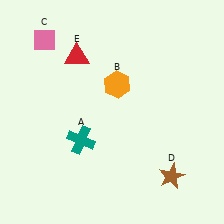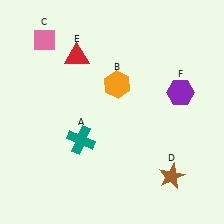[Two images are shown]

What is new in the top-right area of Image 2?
A purple hexagon (F) was added in the top-right area of Image 2.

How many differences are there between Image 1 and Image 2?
There is 1 difference between the two images.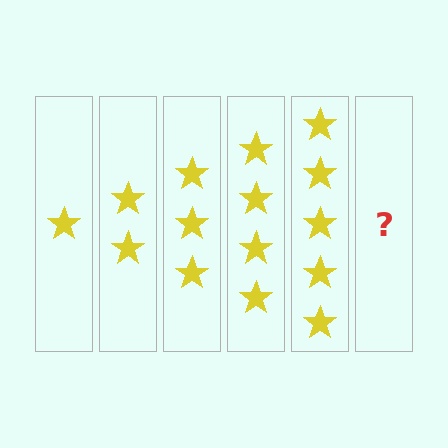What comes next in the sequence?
The next element should be 6 stars.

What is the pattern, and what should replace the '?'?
The pattern is that each step adds one more star. The '?' should be 6 stars.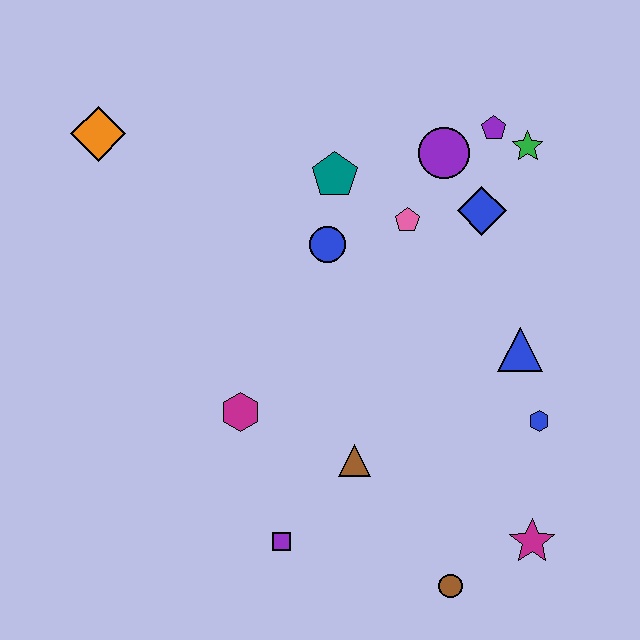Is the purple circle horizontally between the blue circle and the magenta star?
Yes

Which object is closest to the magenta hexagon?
The brown triangle is closest to the magenta hexagon.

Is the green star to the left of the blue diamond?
No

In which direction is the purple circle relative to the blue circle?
The purple circle is to the right of the blue circle.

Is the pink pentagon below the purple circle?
Yes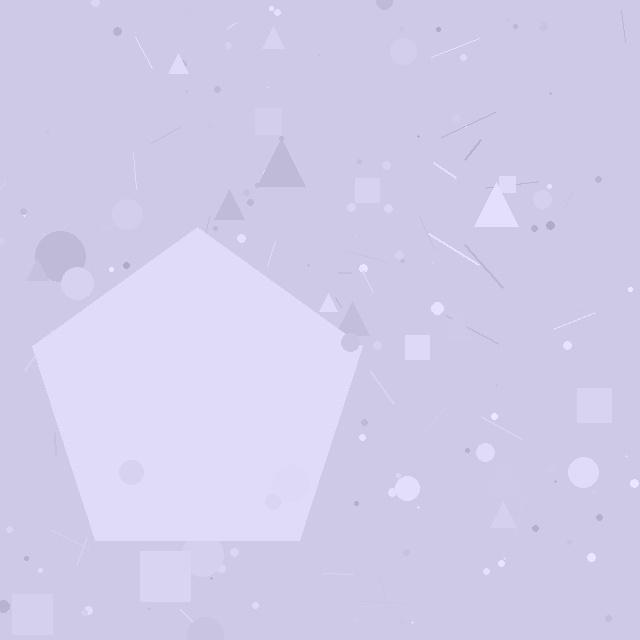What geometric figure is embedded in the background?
A pentagon is embedded in the background.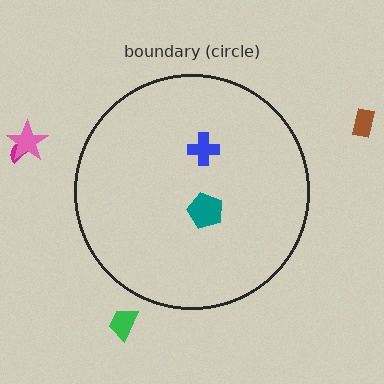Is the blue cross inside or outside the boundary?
Inside.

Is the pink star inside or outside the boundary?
Outside.